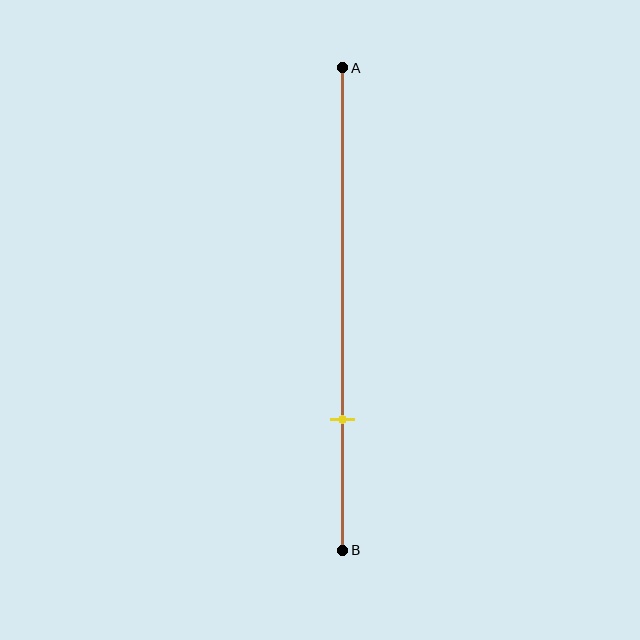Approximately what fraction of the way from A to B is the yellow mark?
The yellow mark is approximately 75% of the way from A to B.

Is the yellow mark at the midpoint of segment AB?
No, the mark is at about 75% from A, not at the 50% midpoint.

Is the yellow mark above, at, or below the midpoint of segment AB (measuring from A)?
The yellow mark is below the midpoint of segment AB.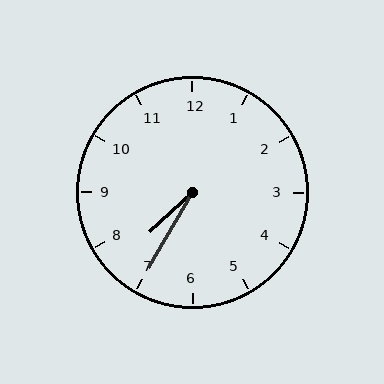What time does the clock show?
7:35.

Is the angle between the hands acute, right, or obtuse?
It is acute.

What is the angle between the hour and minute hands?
Approximately 18 degrees.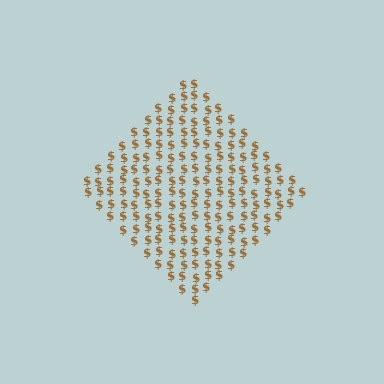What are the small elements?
The small elements are dollar signs.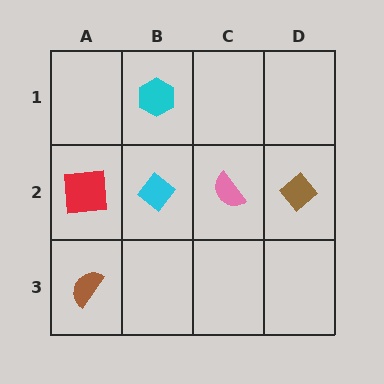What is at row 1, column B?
A cyan hexagon.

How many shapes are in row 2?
4 shapes.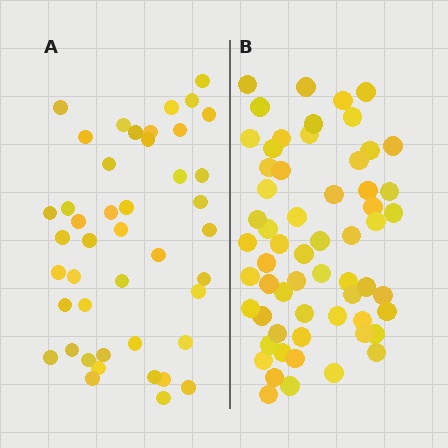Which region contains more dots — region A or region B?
Region B (the right region) has more dots.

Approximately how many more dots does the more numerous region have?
Region B has approximately 15 more dots than region A.